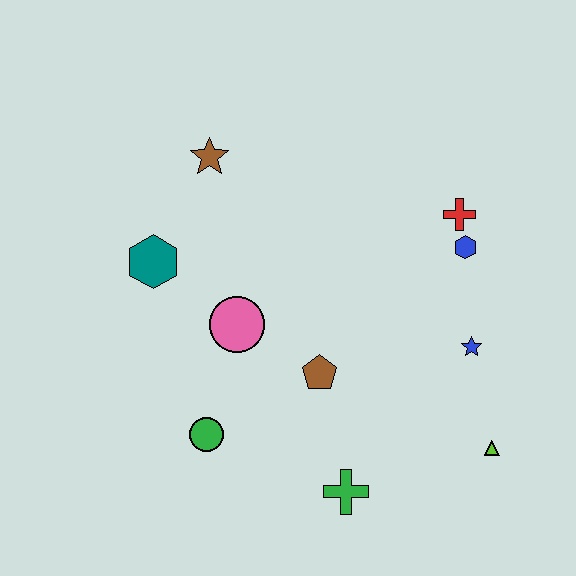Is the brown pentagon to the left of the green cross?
Yes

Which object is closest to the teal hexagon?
The pink circle is closest to the teal hexagon.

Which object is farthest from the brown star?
The lime triangle is farthest from the brown star.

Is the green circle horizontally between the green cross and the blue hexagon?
No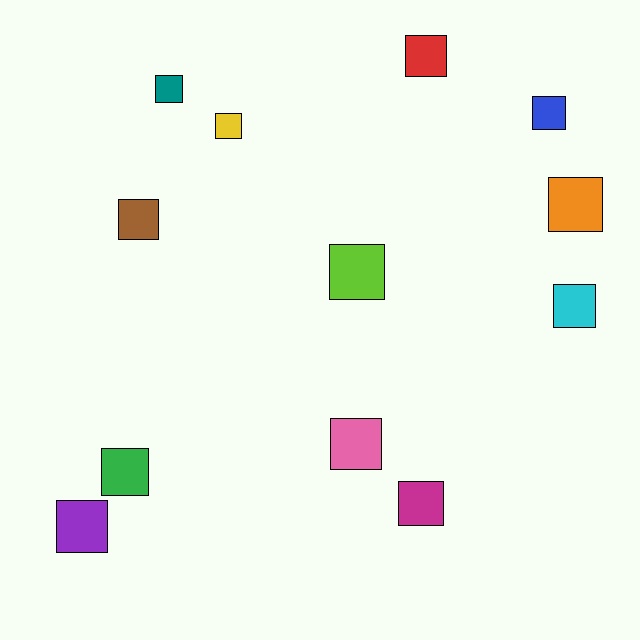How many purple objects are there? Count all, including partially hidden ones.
There is 1 purple object.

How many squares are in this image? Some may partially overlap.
There are 12 squares.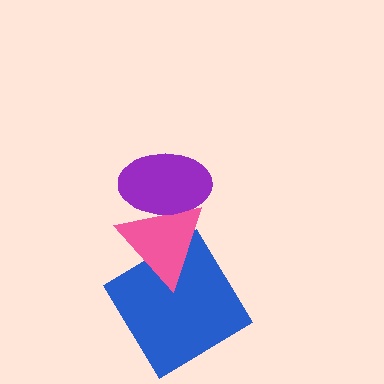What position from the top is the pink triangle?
The pink triangle is 2nd from the top.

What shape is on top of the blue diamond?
The pink triangle is on top of the blue diamond.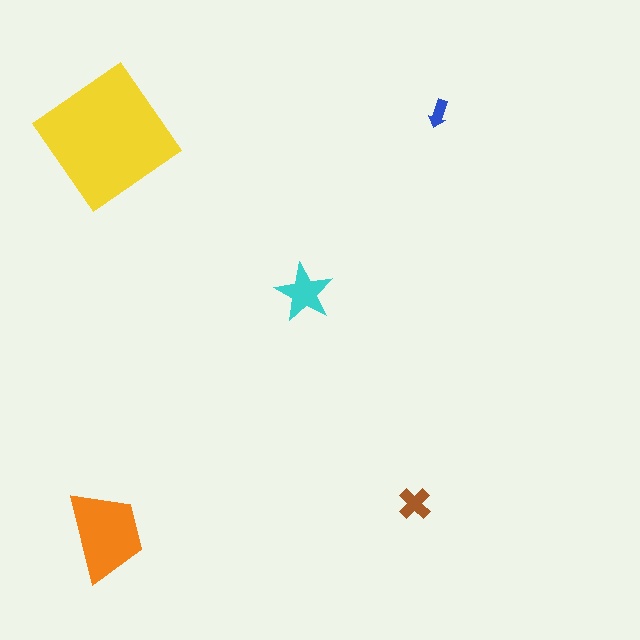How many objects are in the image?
There are 5 objects in the image.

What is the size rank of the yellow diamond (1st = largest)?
1st.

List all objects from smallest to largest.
The blue arrow, the brown cross, the cyan star, the orange trapezoid, the yellow diamond.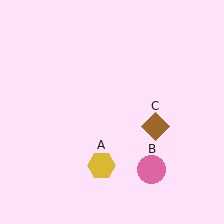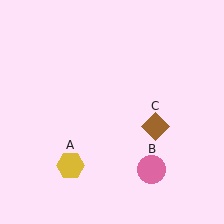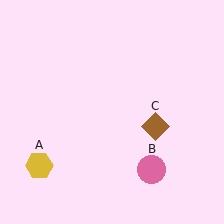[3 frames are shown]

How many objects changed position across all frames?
1 object changed position: yellow hexagon (object A).